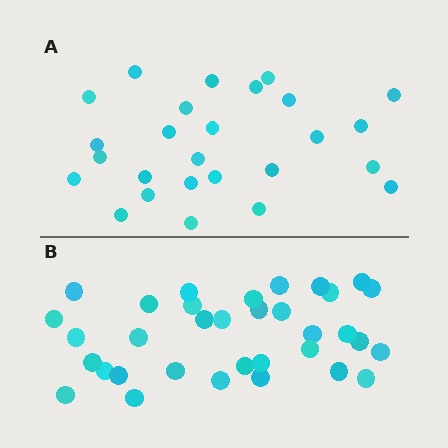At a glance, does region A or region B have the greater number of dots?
Region B (the bottom region) has more dots.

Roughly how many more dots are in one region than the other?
Region B has roughly 8 or so more dots than region A.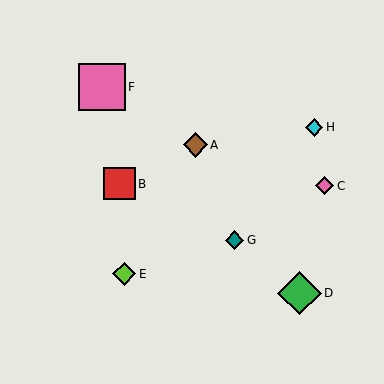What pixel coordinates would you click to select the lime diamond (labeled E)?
Click at (124, 274) to select the lime diamond E.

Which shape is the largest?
The pink square (labeled F) is the largest.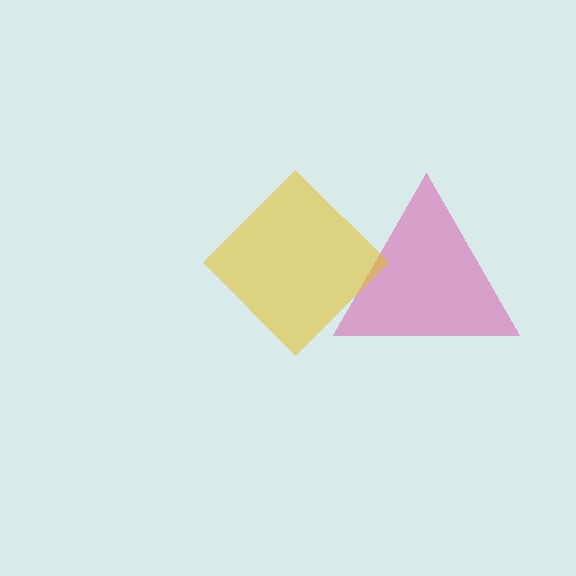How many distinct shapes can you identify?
There are 2 distinct shapes: a pink triangle, a yellow diamond.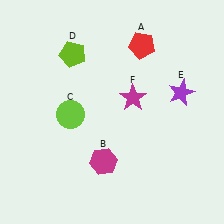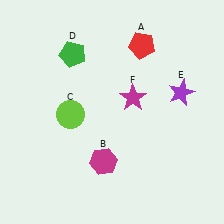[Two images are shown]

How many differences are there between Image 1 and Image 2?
There is 1 difference between the two images.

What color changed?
The pentagon (D) changed from lime in Image 1 to green in Image 2.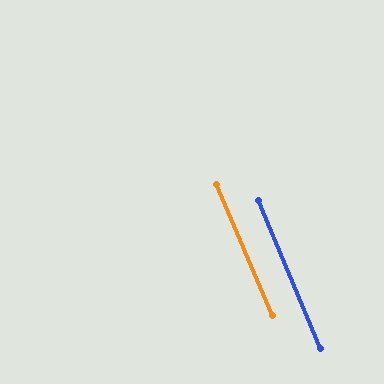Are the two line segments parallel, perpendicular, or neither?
Parallel — their directions differ by only 0.5°.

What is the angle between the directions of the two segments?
Approximately 1 degree.